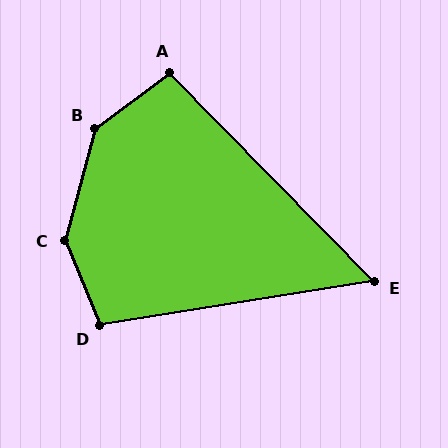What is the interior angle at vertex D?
Approximately 103 degrees (obtuse).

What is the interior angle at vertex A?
Approximately 98 degrees (obtuse).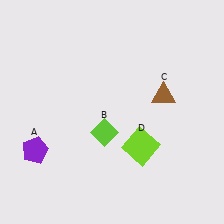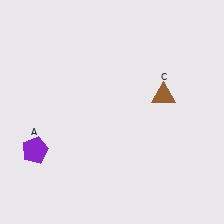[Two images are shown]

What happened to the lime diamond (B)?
The lime diamond (B) was removed in Image 2. It was in the bottom-left area of Image 1.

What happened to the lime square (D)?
The lime square (D) was removed in Image 2. It was in the bottom-right area of Image 1.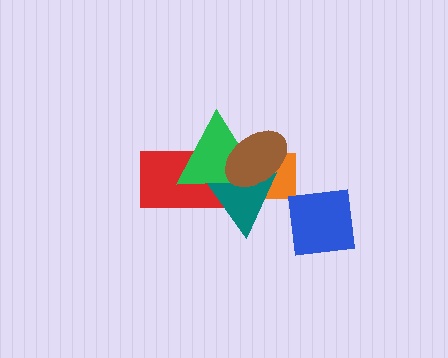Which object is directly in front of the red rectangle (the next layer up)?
The orange rectangle is directly in front of the red rectangle.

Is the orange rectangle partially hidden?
Yes, it is partially covered by another shape.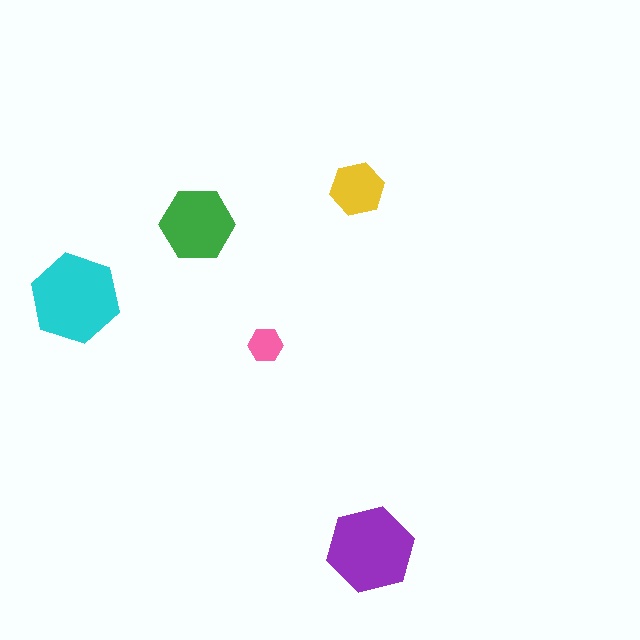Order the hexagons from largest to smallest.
the cyan one, the purple one, the green one, the yellow one, the pink one.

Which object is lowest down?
The purple hexagon is bottommost.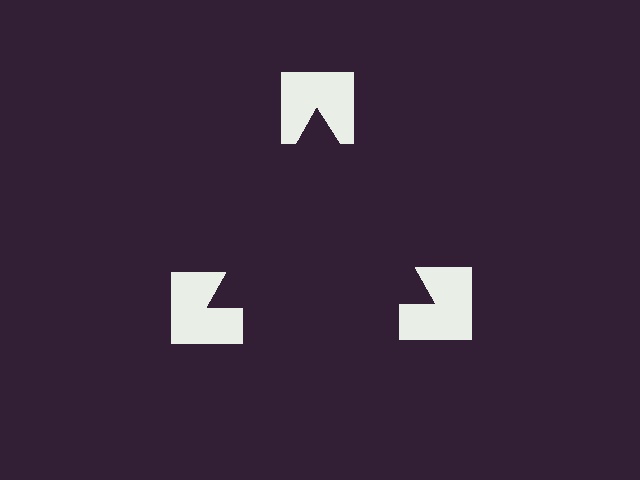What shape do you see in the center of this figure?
An illusory triangle — its edges are inferred from the aligned wedge cuts in the notched squares, not physically drawn.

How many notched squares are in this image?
There are 3 — one at each vertex of the illusory triangle.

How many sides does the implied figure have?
3 sides.